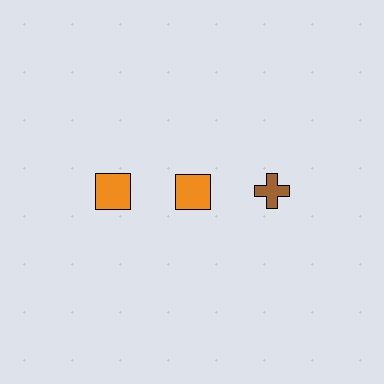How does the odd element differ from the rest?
It differs in both color (brown instead of orange) and shape (cross instead of square).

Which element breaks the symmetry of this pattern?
The brown cross in the top row, center column breaks the symmetry. All other shapes are orange squares.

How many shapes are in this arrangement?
There are 3 shapes arranged in a grid pattern.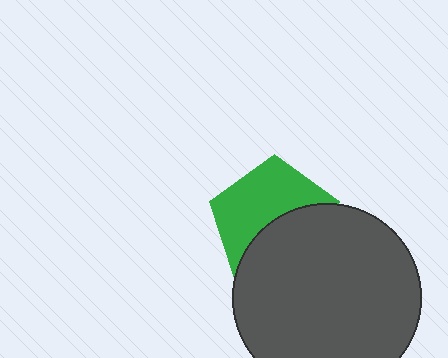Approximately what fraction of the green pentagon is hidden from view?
Roughly 47% of the green pentagon is hidden behind the dark gray circle.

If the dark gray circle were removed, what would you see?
You would see the complete green pentagon.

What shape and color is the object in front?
The object in front is a dark gray circle.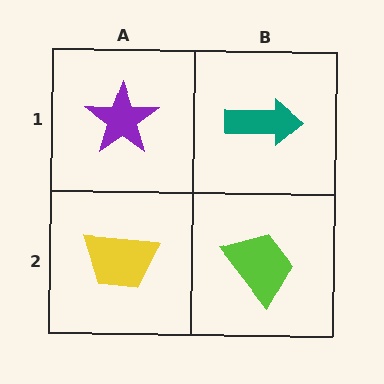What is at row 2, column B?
A lime trapezoid.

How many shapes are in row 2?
2 shapes.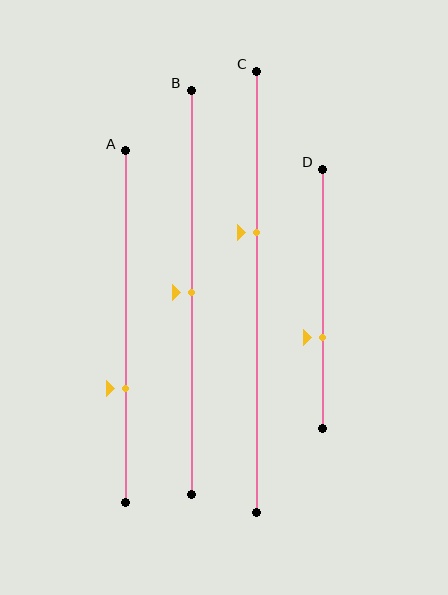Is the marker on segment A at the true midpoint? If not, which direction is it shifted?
No, the marker on segment A is shifted downward by about 17% of the segment length.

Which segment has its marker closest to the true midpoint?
Segment B has its marker closest to the true midpoint.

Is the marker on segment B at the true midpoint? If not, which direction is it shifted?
Yes, the marker on segment B is at the true midpoint.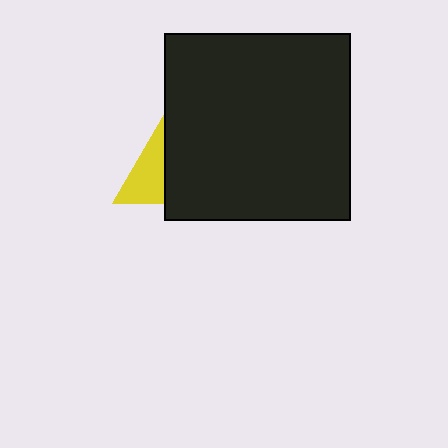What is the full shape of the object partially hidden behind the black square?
The partially hidden object is a yellow triangle.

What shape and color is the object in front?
The object in front is a black square.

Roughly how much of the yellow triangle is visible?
A small part of it is visible (roughly 32%).